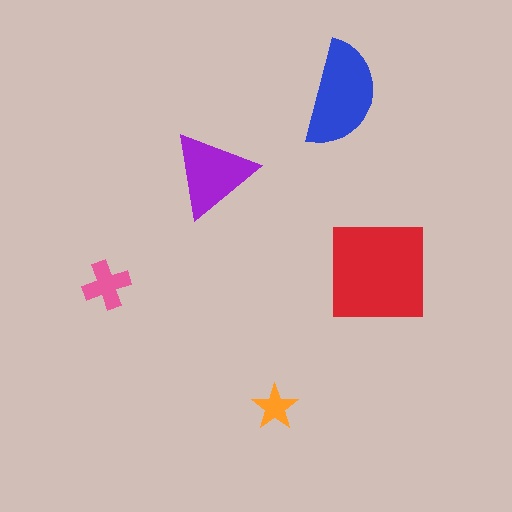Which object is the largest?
The red square.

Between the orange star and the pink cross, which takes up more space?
The pink cross.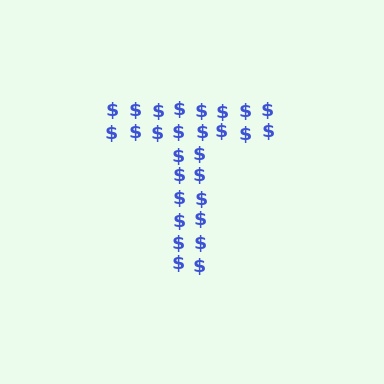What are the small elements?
The small elements are dollar signs.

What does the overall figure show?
The overall figure shows the letter T.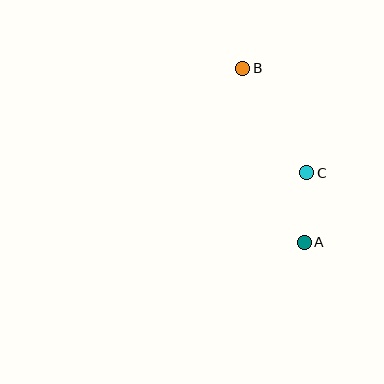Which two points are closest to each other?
Points A and C are closest to each other.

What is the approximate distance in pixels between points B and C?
The distance between B and C is approximately 123 pixels.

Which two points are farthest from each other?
Points A and B are farthest from each other.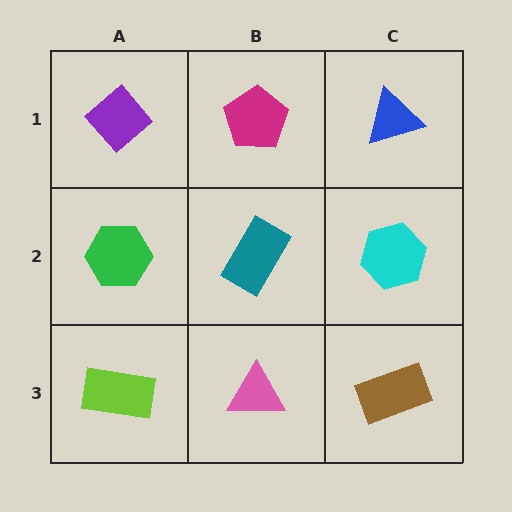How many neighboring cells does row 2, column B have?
4.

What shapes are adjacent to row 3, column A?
A green hexagon (row 2, column A), a pink triangle (row 3, column B).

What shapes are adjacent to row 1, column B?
A teal rectangle (row 2, column B), a purple diamond (row 1, column A), a blue triangle (row 1, column C).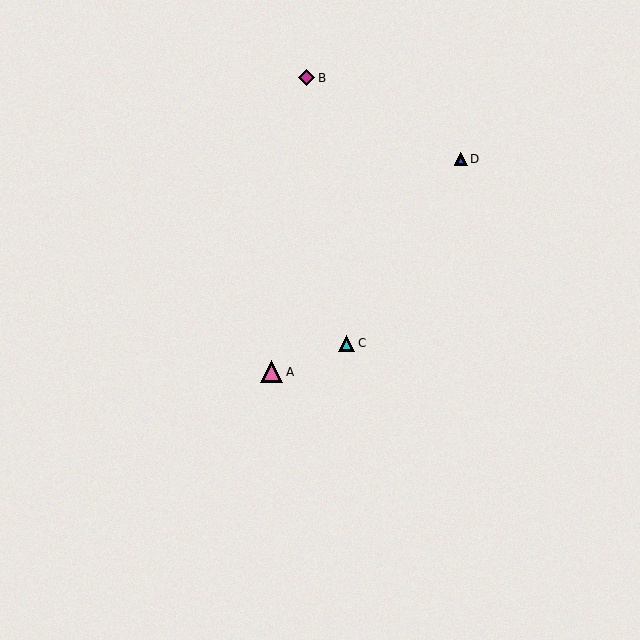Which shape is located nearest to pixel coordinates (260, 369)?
The pink triangle (labeled A) at (271, 372) is nearest to that location.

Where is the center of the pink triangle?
The center of the pink triangle is at (271, 372).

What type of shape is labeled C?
Shape C is a cyan triangle.